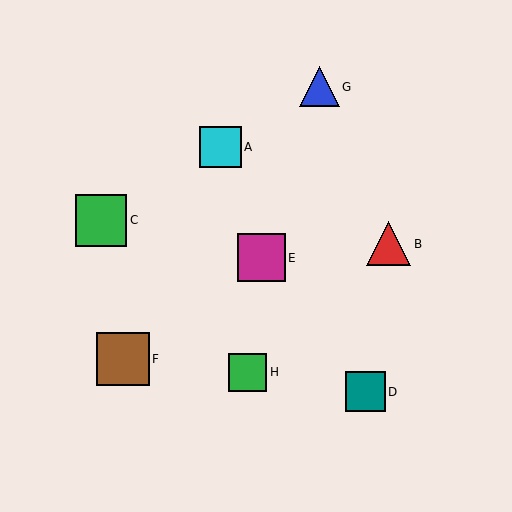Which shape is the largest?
The brown square (labeled F) is the largest.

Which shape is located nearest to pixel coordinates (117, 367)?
The brown square (labeled F) at (123, 359) is nearest to that location.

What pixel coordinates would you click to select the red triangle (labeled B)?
Click at (389, 244) to select the red triangle B.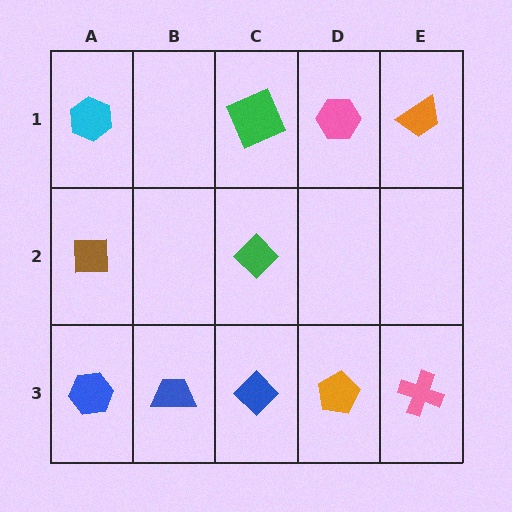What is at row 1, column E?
An orange trapezoid.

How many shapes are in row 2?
2 shapes.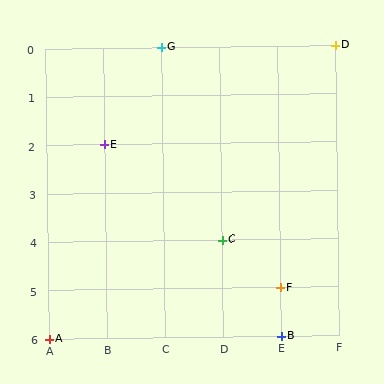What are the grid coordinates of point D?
Point D is at grid coordinates (F, 0).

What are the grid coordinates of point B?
Point B is at grid coordinates (E, 6).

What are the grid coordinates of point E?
Point E is at grid coordinates (B, 2).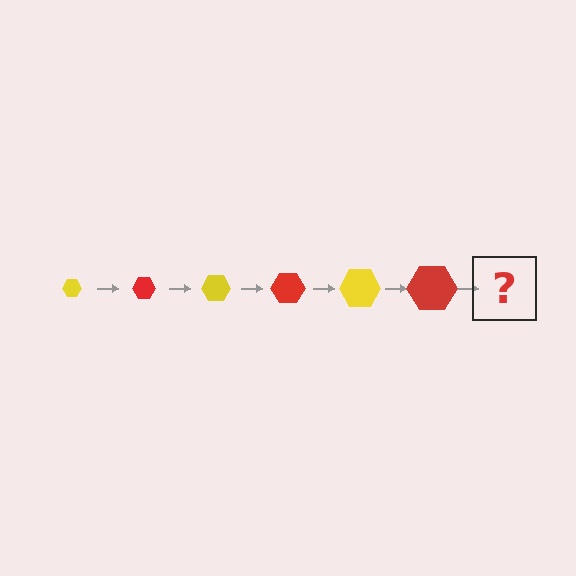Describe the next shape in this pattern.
It should be a yellow hexagon, larger than the previous one.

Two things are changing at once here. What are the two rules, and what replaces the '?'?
The two rules are that the hexagon grows larger each step and the color cycles through yellow and red. The '?' should be a yellow hexagon, larger than the previous one.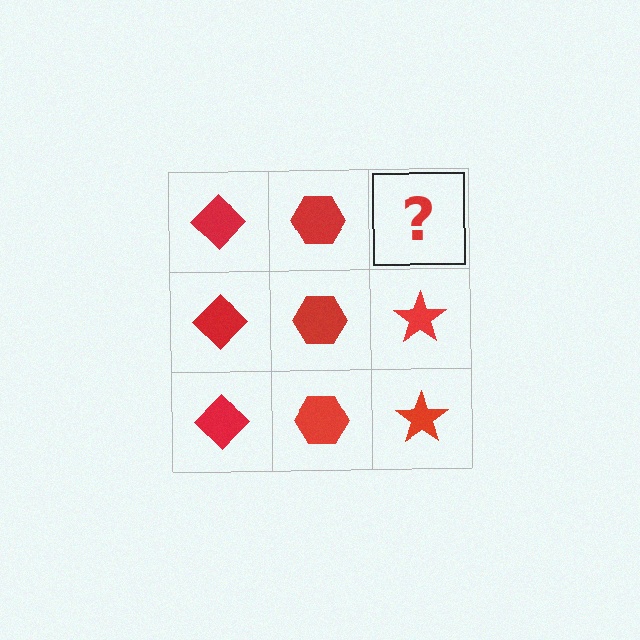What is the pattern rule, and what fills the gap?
The rule is that each column has a consistent shape. The gap should be filled with a red star.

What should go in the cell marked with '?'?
The missing cell should contain a red star.